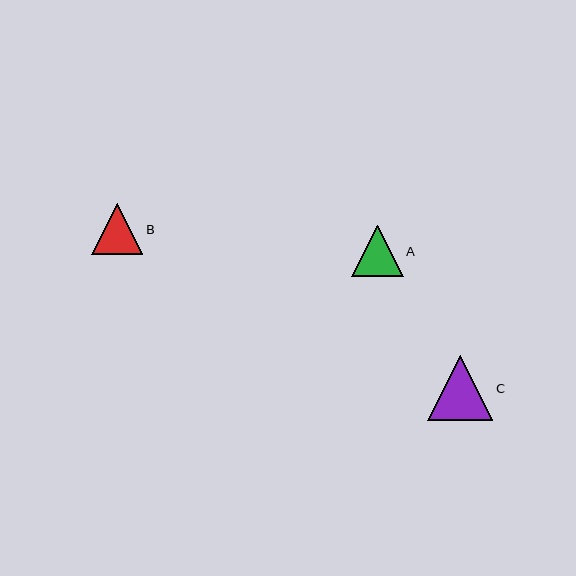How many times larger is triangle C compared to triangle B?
Triangle C is approximately 1.3 times the size of triangle B.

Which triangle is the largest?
Triangle C is the largest with a size of approximately 66 pixels.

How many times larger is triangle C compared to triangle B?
Triangle C is approximately 1.3 times the size of triangle B.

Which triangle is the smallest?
Triangle B is the smallest with a size of approximately 51 pixels.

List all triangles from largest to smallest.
From largest to smallest: C, A, B.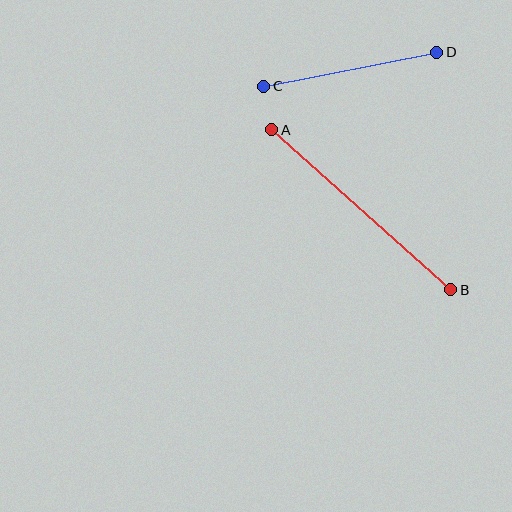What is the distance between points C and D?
The distance is approximately 176 pixels.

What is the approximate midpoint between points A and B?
The midpoint is at approximately (361, 210) pixels.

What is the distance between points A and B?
The distance is approximately 240 pixels.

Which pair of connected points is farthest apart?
Points A and B are farthest apart.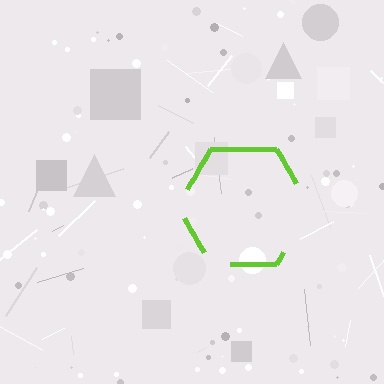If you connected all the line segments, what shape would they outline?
They would outline a hexagon.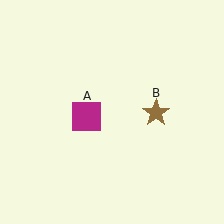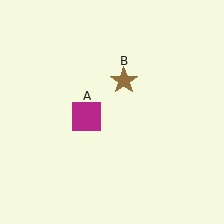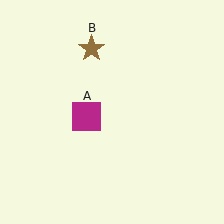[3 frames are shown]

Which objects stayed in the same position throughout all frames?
Magenta square (object A) remained stationary.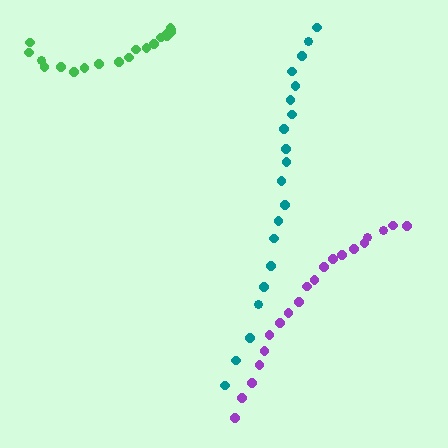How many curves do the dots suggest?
There are 3 distinct paths.